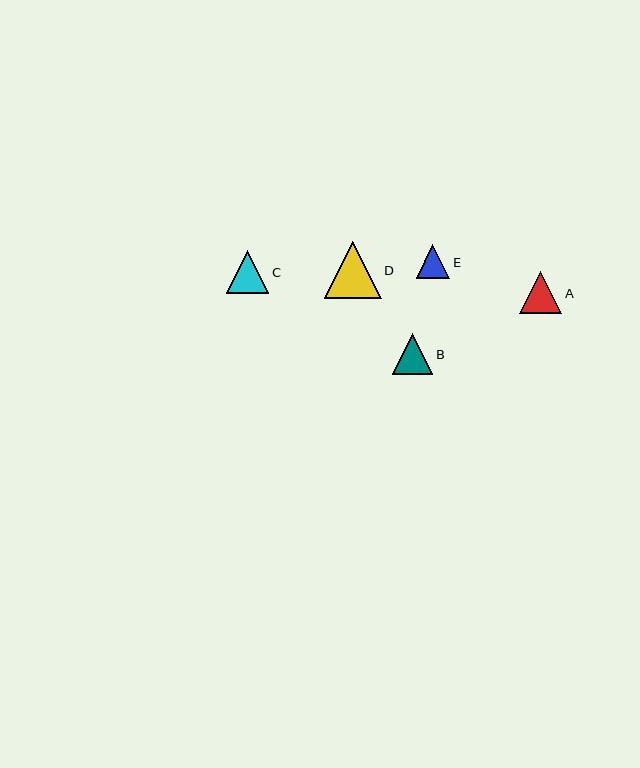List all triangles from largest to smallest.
From largest to smallest: D, C, A, B, E.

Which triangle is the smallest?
Triangle E is the smallest with a size of approximately 33 pixels.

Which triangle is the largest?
Triangle D is the largest with a size of approximately 57 pixels.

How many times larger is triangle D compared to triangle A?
Triangle D is approximately 1.4 times the size of triangle A.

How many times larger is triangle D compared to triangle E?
Triangle D is approximately 1.7 times the size of triangle E.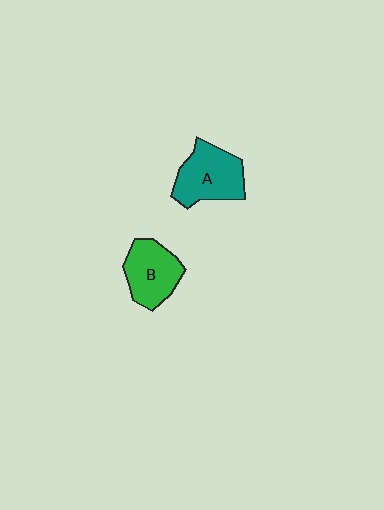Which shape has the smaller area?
Shape B (green).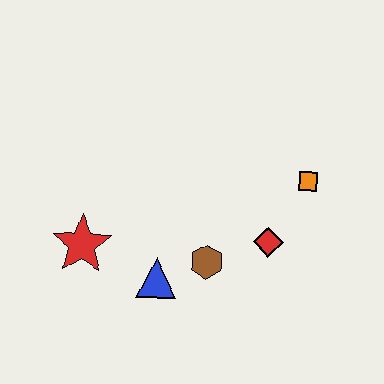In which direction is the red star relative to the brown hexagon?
The red star is to the left of the brown hexagon.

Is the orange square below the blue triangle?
No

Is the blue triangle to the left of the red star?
No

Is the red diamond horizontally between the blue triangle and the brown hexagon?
No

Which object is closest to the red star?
The blue triangle is closest to the red star.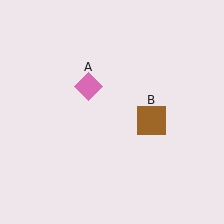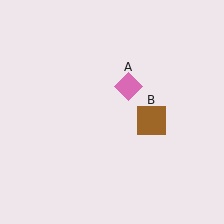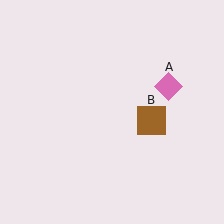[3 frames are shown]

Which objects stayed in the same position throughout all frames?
Brown square (object B) remained stationary.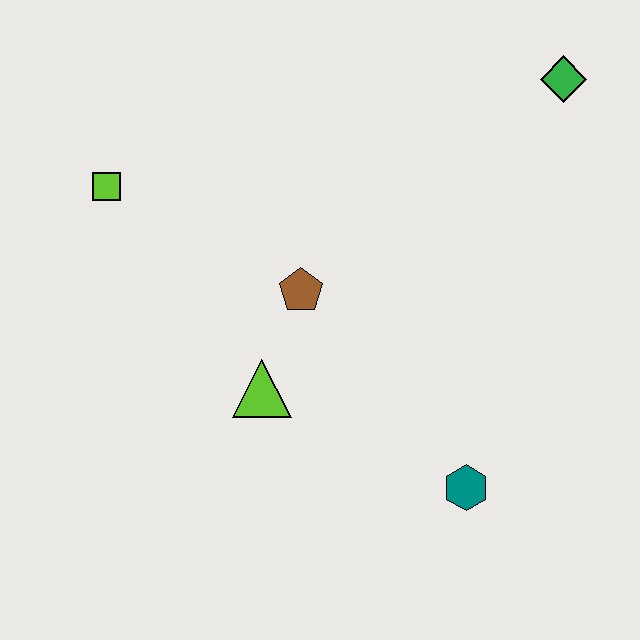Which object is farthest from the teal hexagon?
The lime square is farthest from the teal hexagon.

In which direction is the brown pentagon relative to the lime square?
The brown pentagon is to the right of the lime square.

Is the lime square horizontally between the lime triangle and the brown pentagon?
No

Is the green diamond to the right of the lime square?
Yes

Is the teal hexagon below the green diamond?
Yes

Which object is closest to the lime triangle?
The brown pentagon is closest to the lime triangle.